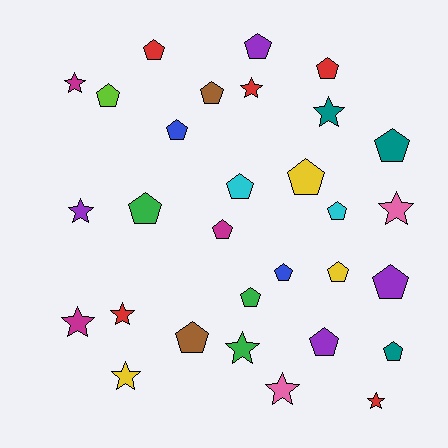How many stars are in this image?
There are 11 stars.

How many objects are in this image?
There are 30 objects.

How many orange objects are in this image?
There are no orange objects.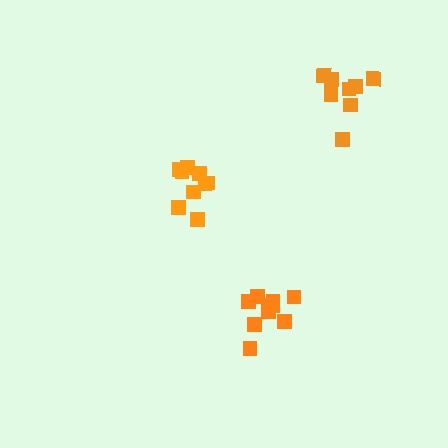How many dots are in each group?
Group 1: 9 dots, Group 2: 9 dots, Group 3: 8 dots (26 total).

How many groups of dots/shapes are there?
There are 3 groups.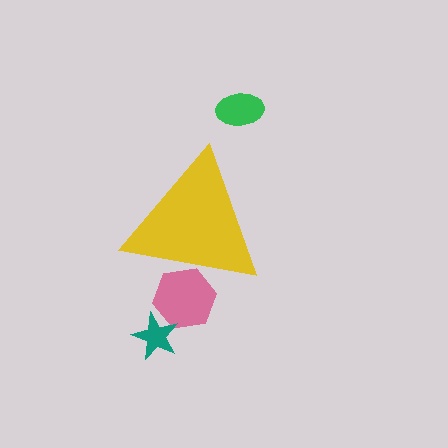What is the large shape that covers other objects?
A yellow triangle.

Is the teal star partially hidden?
No, the teal star is fully visible.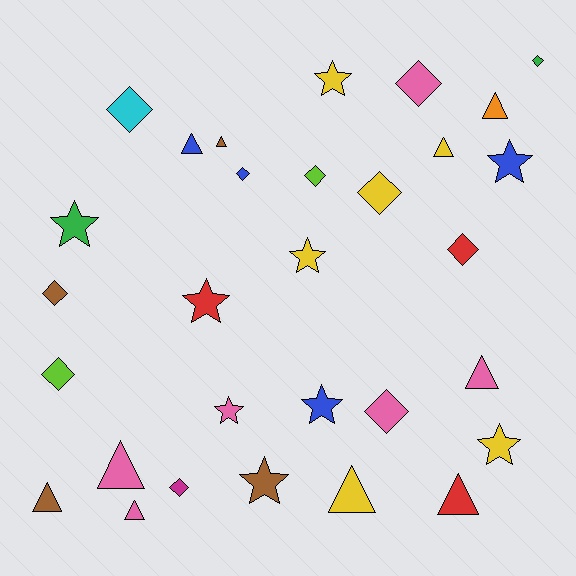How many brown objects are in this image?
There are 4 brown objects.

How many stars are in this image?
There are 9 stars.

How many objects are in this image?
There are 30 objects.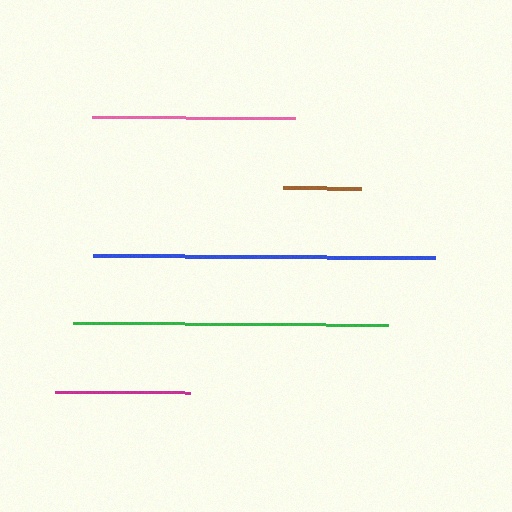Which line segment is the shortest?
The brown line is the shortest at approximately 78 pixels.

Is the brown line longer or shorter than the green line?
The green line is longer than the brown line.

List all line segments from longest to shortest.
From longest to shortest: blue, green, pink, magenta, brown.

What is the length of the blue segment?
The blue segment is approximately 342 pixels long.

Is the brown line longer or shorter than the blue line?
The blue line is longer than the brown line.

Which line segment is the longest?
The blue line is the longest at approximately 342 pixels.